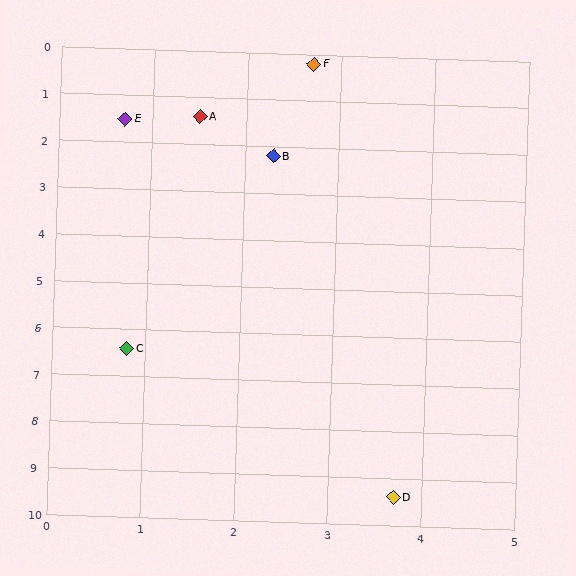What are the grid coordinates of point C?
Point C is at approximately (0.8, 6.4).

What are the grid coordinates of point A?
Point A is at approximately (1.5, 1.4).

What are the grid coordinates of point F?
Point F is at approximately (2.7, 0.2).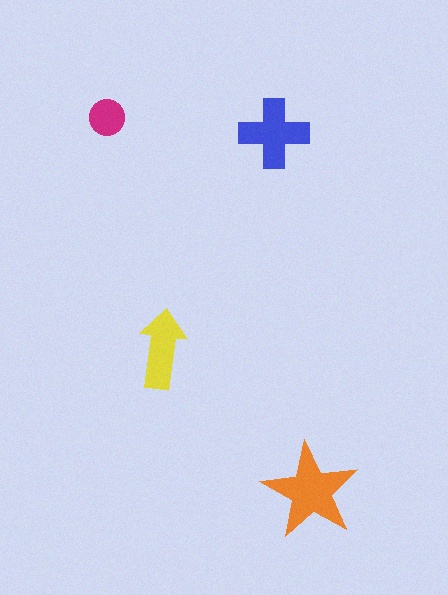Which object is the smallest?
The magenta circle.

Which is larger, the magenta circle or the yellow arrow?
The yellow arrow.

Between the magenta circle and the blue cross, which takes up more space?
The blue cross.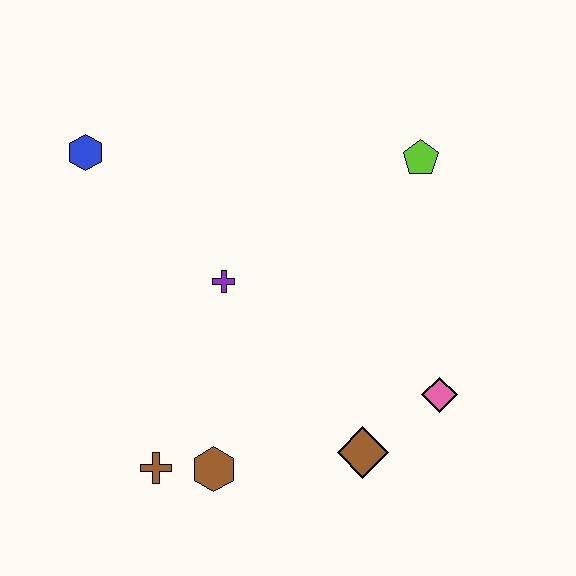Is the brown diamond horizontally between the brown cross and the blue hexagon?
No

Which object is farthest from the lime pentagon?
The brown cross is farthest from the lime pentagon.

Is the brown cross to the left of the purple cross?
Yes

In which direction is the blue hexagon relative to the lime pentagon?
The blue hexagon is to the left of the lime pentagon.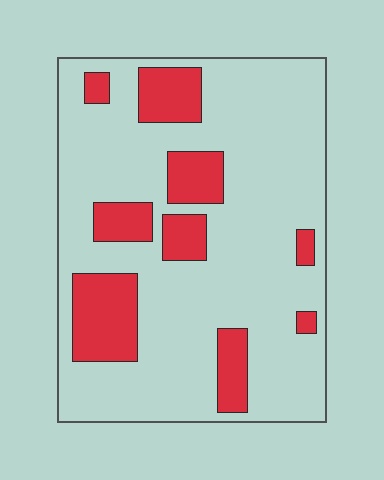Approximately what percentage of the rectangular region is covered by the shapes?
Approximately 20%.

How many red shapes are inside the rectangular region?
9.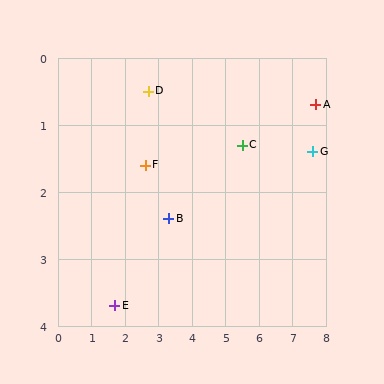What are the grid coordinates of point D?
Point D is at approximately (2.7, 0.5).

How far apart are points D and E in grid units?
Points D and E are about 3.4 grid units apart.